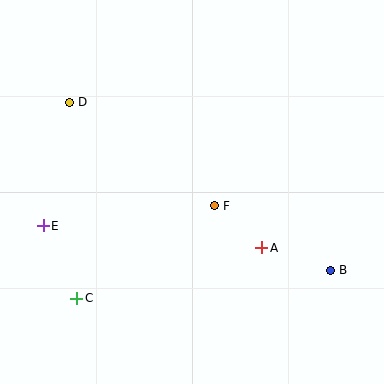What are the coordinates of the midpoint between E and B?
The midpoint between E and B is at (187, 248).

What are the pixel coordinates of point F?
Point F is at (215, 206).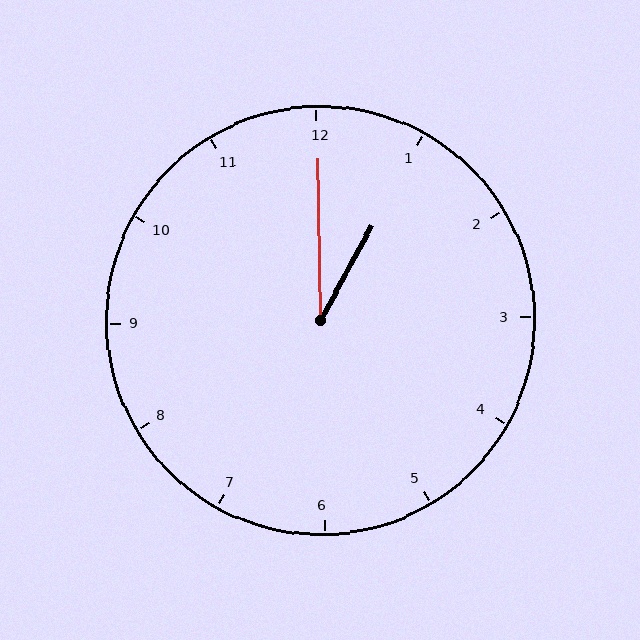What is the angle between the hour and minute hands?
Approximately 30 degrees.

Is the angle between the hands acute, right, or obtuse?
It is acute.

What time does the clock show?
1:00.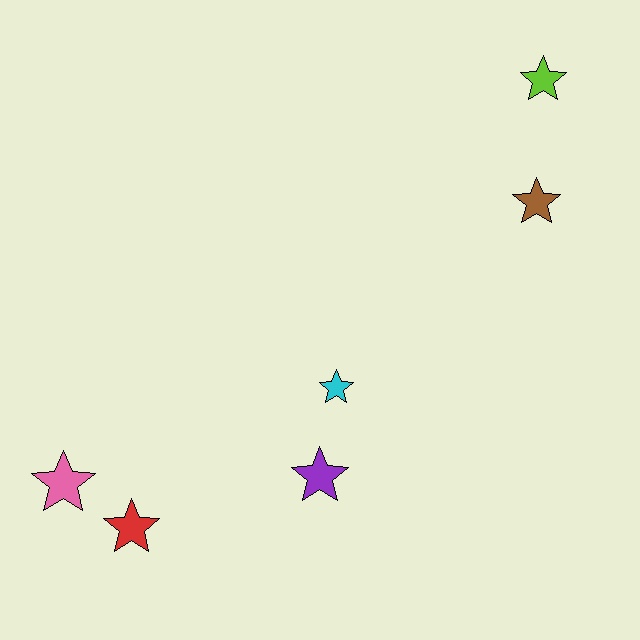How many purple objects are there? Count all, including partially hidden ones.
There is 1 purple object.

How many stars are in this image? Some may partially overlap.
There are 6 stars.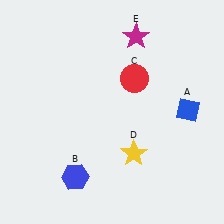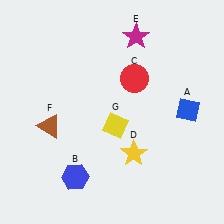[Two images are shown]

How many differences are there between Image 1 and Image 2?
There are 2 differences between the two images.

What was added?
A brown triangle (F), a yellow diamond (G) were added in Image 2.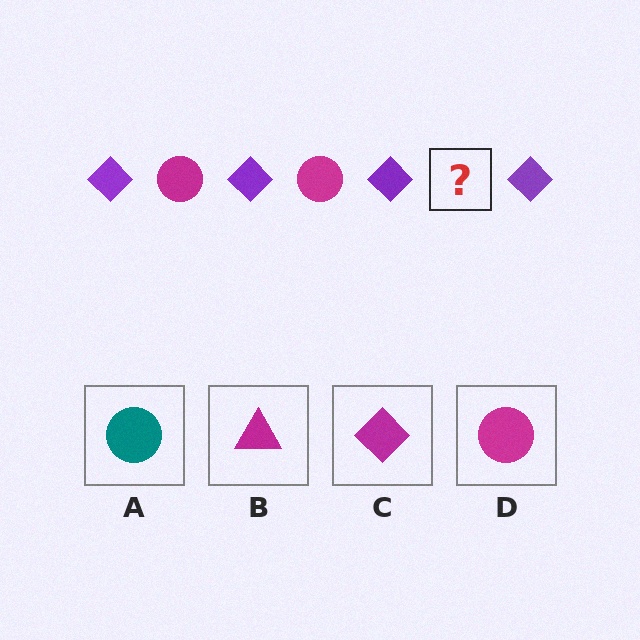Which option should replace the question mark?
Option D.